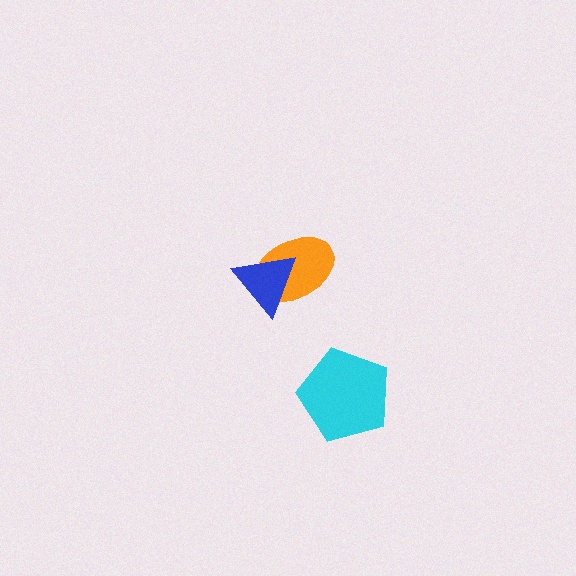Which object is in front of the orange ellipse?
The blue triangle is in front of the orange ellipse.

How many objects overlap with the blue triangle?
1 object overlaps with the blue triangle.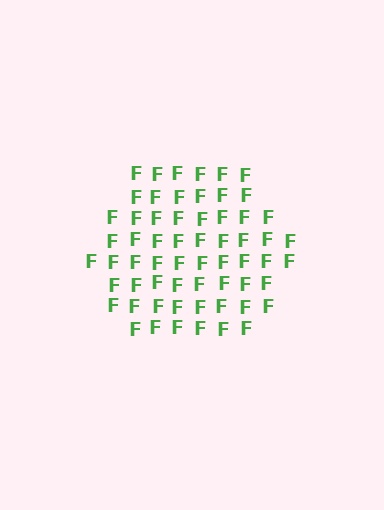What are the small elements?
The small elements are letter F's.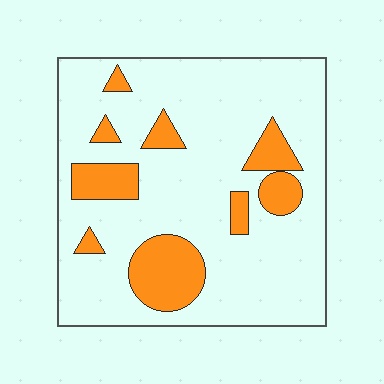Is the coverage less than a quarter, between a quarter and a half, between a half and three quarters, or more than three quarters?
Less than a quarter.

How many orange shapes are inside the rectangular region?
9.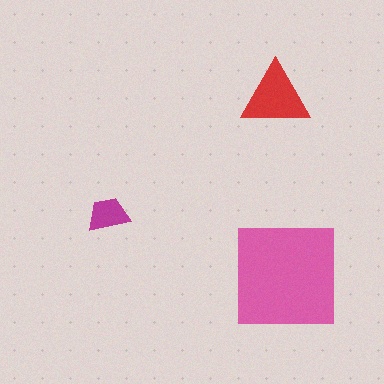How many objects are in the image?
There are 3 objects in the image.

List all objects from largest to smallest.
The pink square, the red triangle, the magenta trapezoid.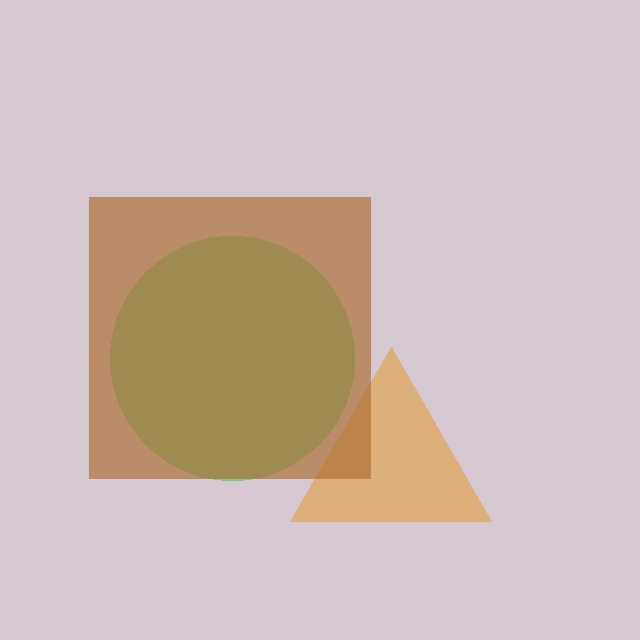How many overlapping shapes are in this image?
There are 3 overlapping shapes in the image.